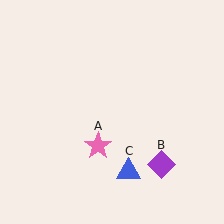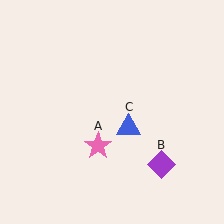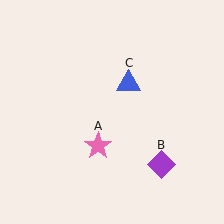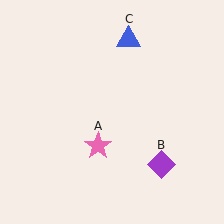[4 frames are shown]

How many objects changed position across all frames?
1 object changed position: blue triangle (object C).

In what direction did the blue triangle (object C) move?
The blue triangle (object C) moved up.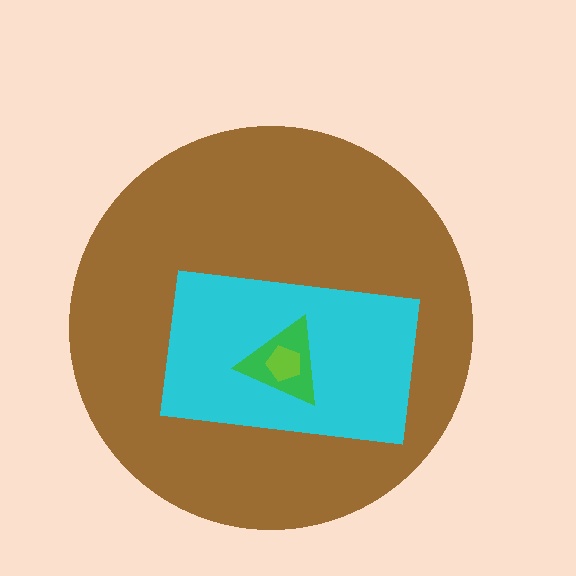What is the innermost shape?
The lime pentagon.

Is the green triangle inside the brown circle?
Yes.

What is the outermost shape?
The brown circle.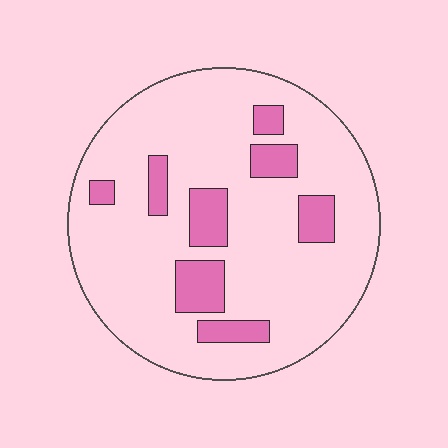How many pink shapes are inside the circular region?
8.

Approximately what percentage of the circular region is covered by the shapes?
Approximately 15%.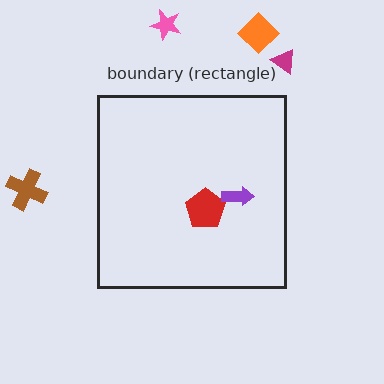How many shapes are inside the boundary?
2 inside, 4 outside.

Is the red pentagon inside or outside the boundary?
Inside.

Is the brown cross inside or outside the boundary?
Outside.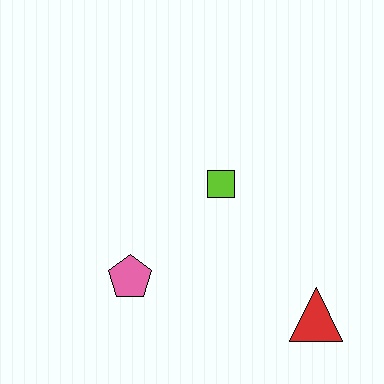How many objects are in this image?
There are 3 objects.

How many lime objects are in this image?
There is 1 lime object.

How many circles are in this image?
There are no circles.